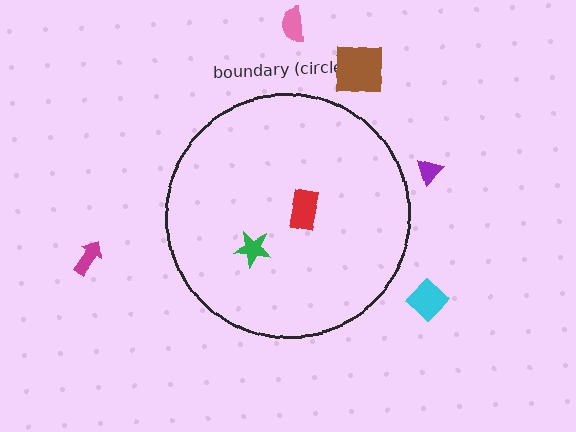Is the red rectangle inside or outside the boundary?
Inside.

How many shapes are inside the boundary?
2 inside, 5 outside.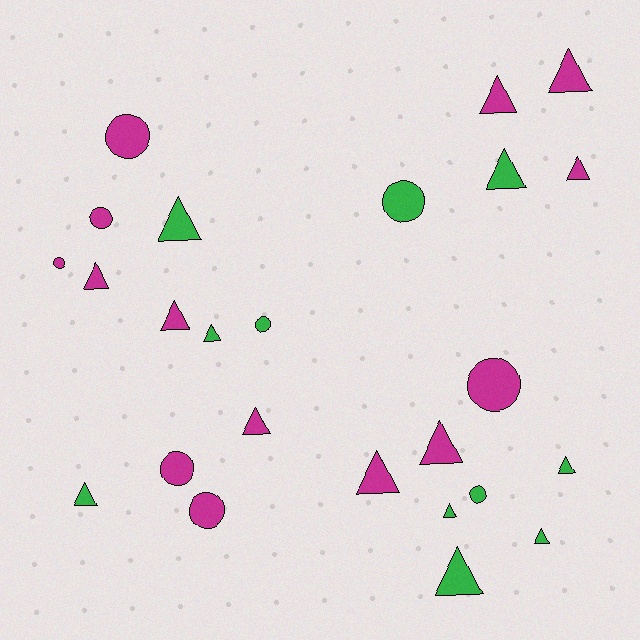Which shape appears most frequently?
Triangle, with 16 objects.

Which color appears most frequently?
Magenta, with 14 objects.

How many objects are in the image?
There are 25 objects.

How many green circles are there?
There are 3 green circles.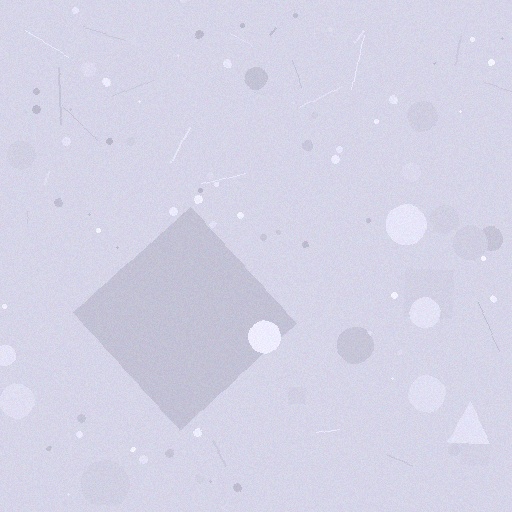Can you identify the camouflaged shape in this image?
The camouflaged shape is a diamond.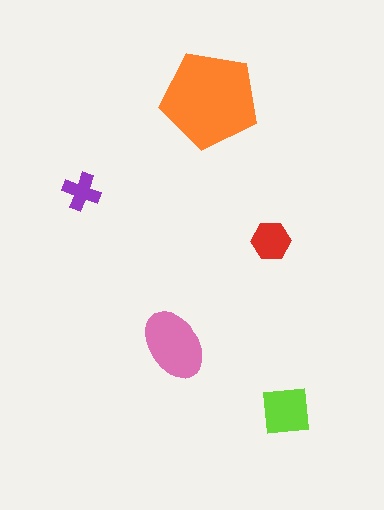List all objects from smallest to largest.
The purple cross, the red hexagon, the lime square, the pink ellipse, the orange pentagon.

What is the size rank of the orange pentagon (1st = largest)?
1st.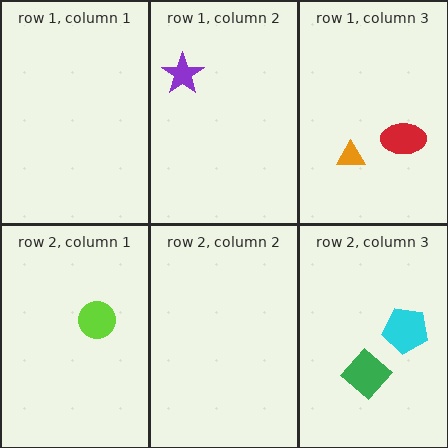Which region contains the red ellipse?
The row 1, column 3 region.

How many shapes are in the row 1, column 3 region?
2.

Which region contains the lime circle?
The row 2, column 1 region.